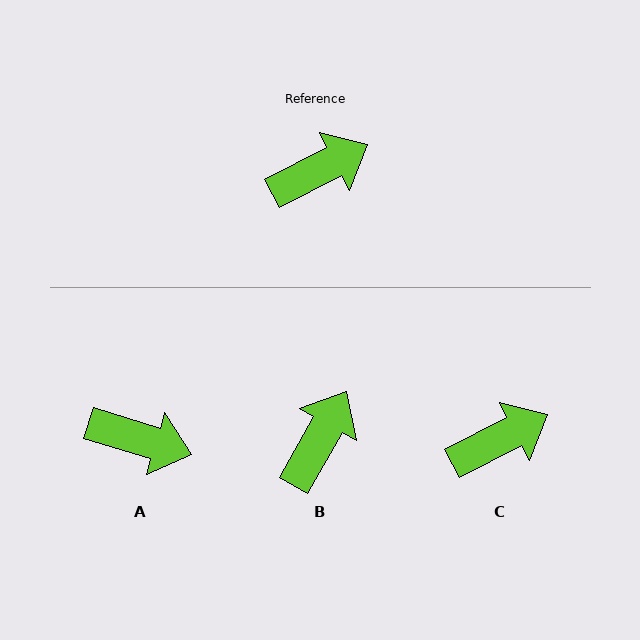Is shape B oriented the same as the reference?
No, it is off by about 33 degrees.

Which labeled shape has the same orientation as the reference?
C.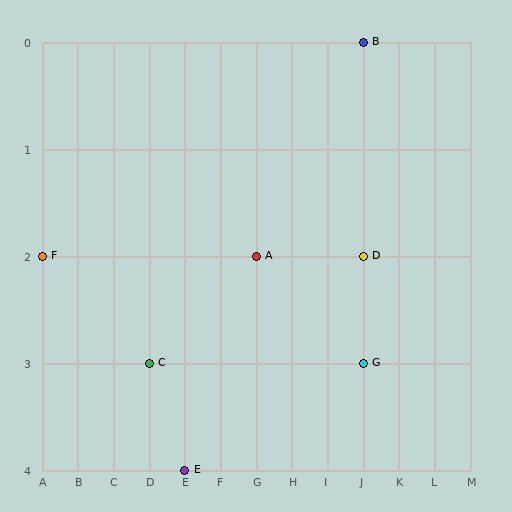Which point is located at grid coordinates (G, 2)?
Point A is at (G, 2).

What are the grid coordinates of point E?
Point E is at grid coordinates (E, 4).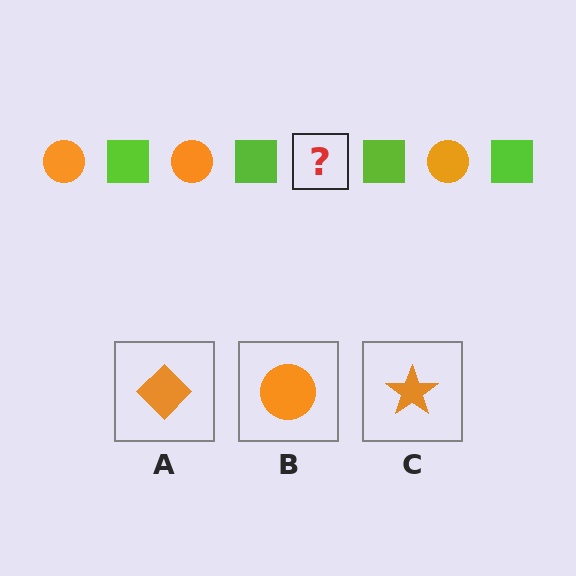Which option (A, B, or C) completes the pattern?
B.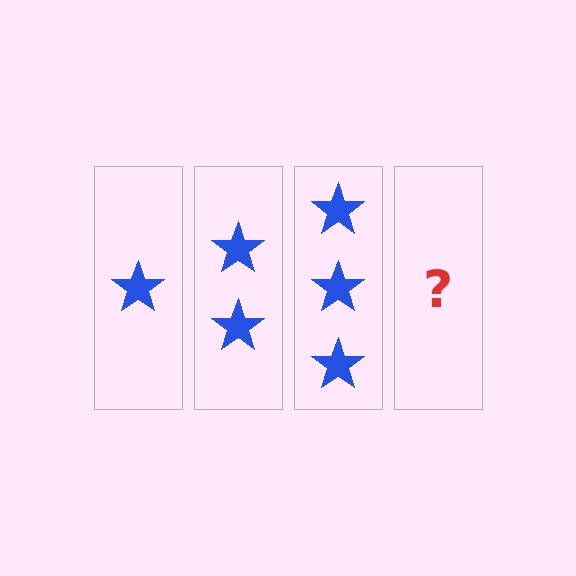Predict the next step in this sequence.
The next step is 4 stars.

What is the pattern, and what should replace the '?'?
The pattern is that each step adds one more star. The '?' should be 4 stars.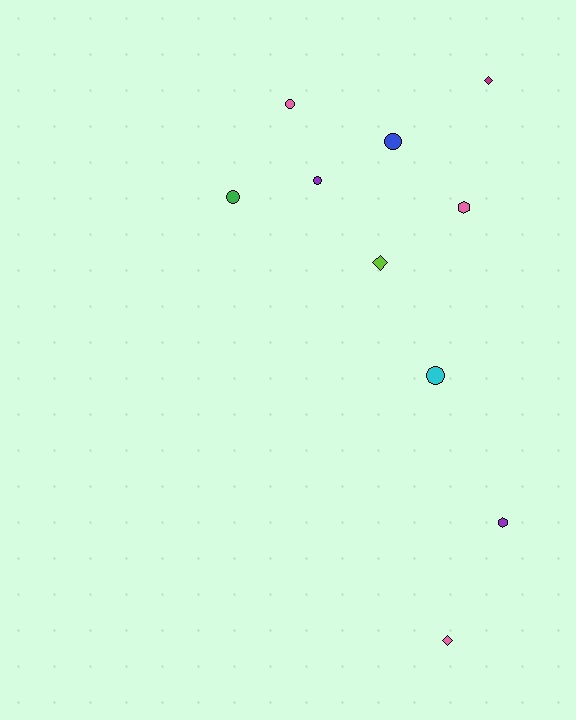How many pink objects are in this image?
There are 3 pink objects.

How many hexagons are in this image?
There are 2 hexagons.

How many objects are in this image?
There are 10 objects.